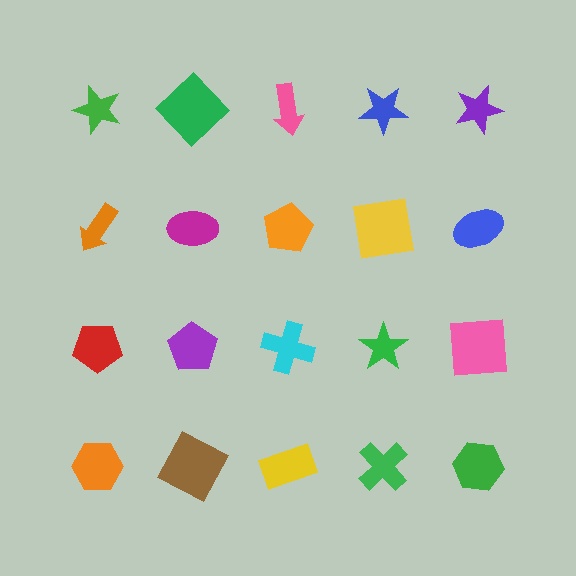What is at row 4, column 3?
A yellow rectangle.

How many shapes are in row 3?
5 shapes.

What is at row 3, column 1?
A red pentagon.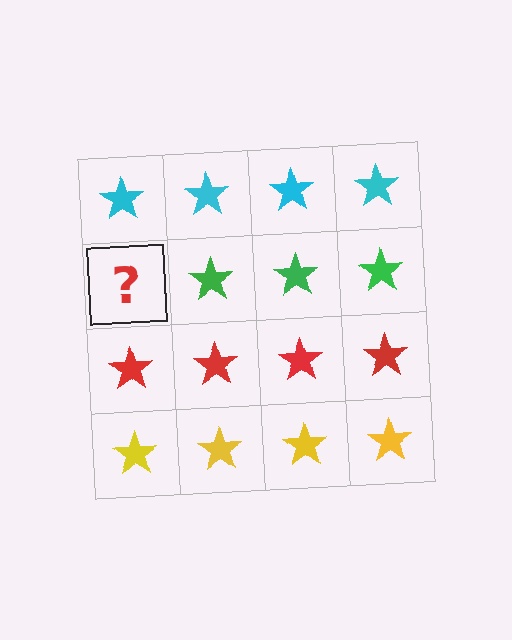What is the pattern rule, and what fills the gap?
The rule is that each row has a consistent color. The gap should be filled with a green star.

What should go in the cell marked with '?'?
The missing cell should contain a green star.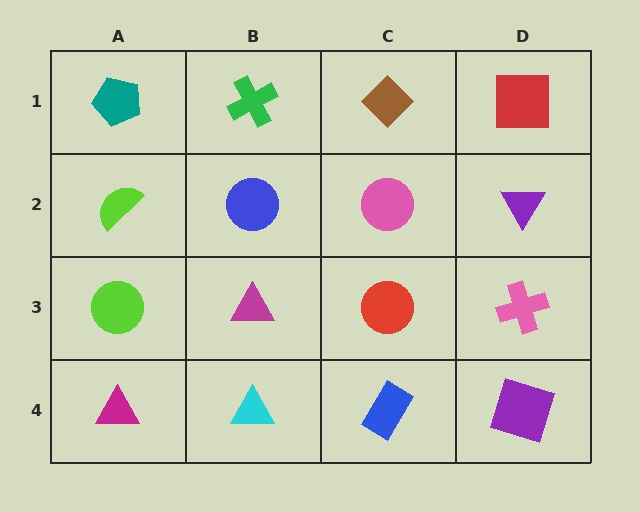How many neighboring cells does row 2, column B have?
4.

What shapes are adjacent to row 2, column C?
A brown diamond (row 1, column C), a red circle (row 3, column C), a blue circle (row 2, column B), a purple triangle (row 2, column D).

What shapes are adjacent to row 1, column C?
A pink circle (row 2, column C), a green cross (row 1, column B), a red square (row 1, column D).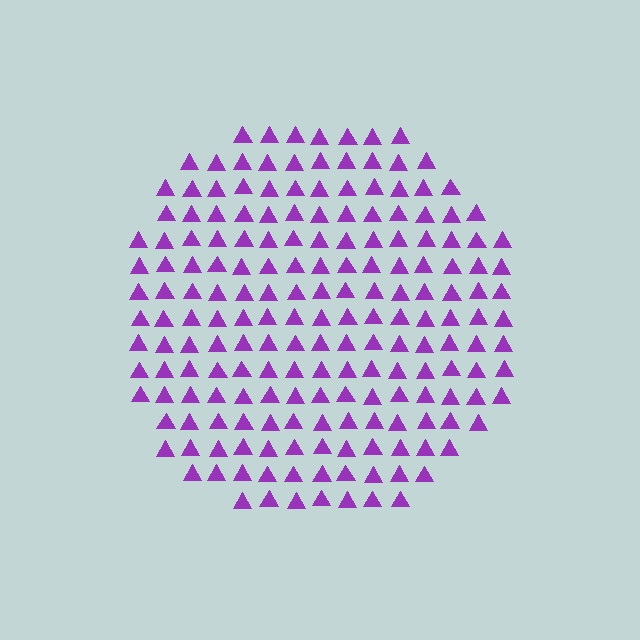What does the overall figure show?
The overall figure shows a circle.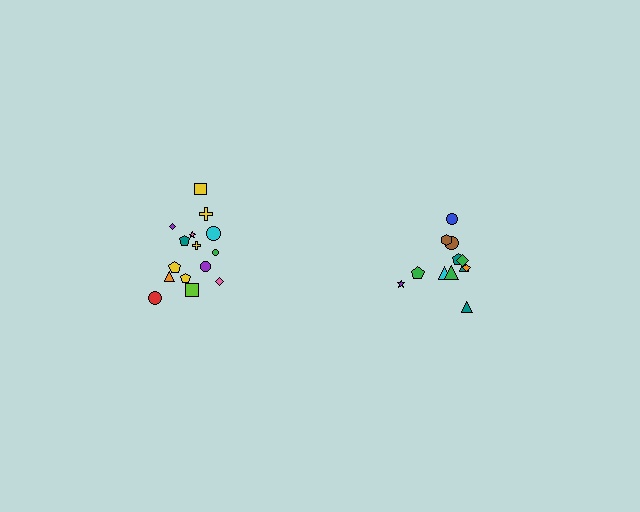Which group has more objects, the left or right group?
The left group.